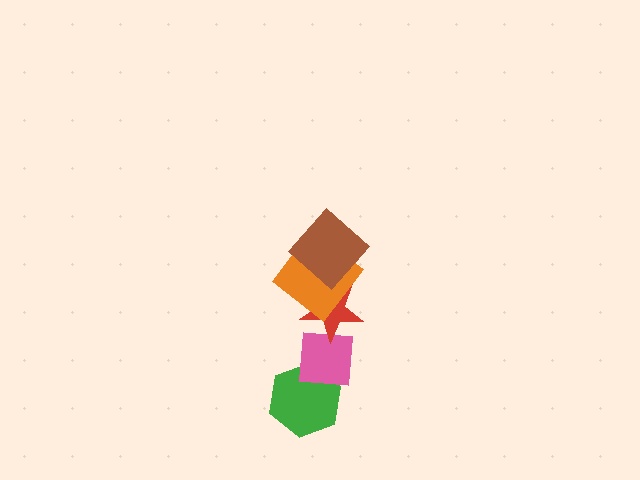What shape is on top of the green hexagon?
The pink square is on top of the green hexagon.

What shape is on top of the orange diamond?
The brown diamond is on top of the orange diamond.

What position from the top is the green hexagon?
The green hexagon is 5th from the top.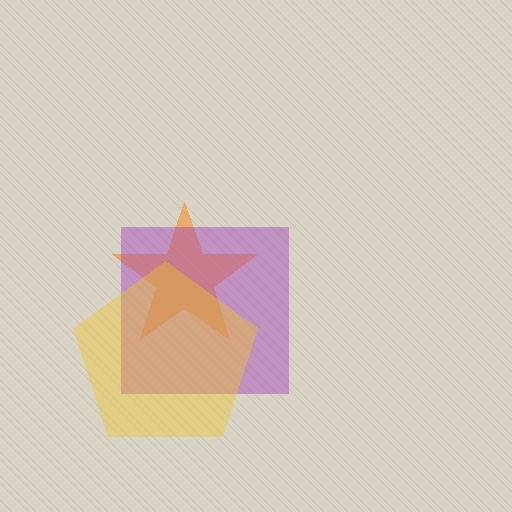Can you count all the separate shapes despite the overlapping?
Yes, there are 3 separate shapes.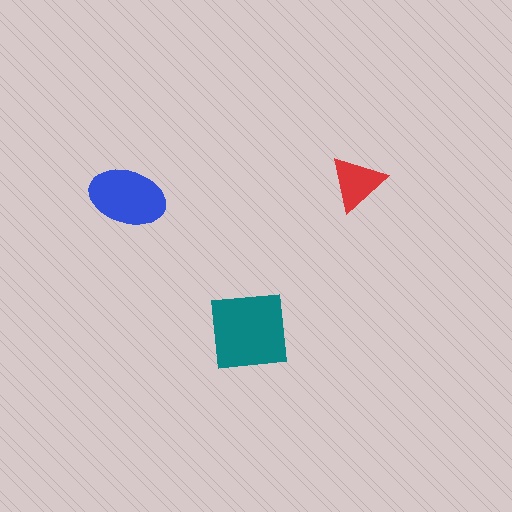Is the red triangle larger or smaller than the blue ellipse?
Smaller.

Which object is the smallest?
The red triangle.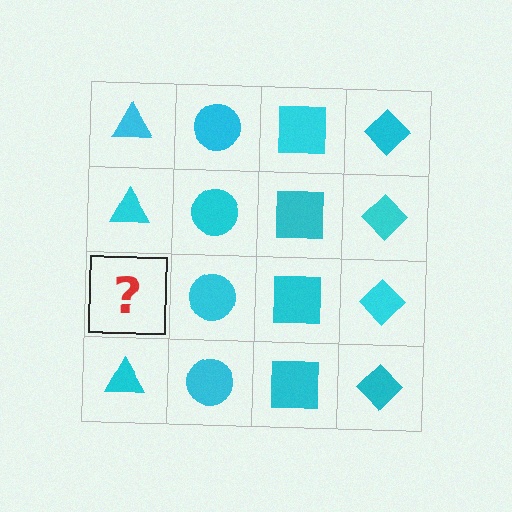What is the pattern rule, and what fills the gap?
The rule is that each column has a consistent shape. The gap should be filled with a cyan triangle.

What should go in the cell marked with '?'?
The missing cell should contain a cyan triangle.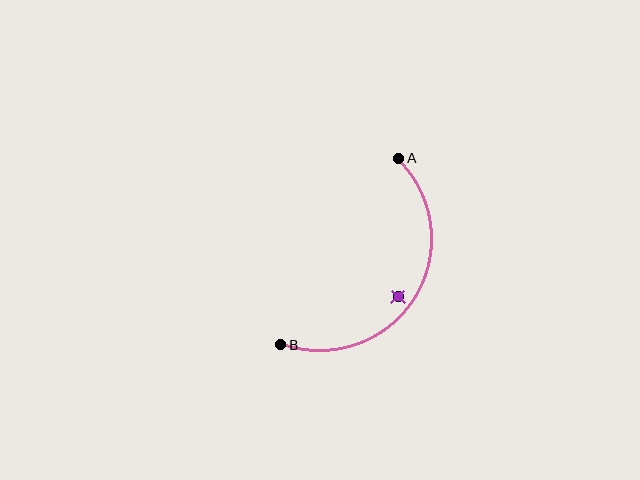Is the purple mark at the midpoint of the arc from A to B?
No — the purple mark does not lie on the arc at all. It sits slightly inside the curve.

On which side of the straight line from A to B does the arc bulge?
The arc bulges to the right of the straight line connecting A and B.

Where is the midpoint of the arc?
The arc midpoint is the point on the curve farthest from the straight line joining A and B. It sits to the right of that line.